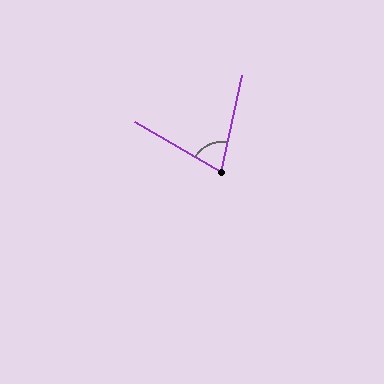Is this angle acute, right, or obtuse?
It is acute.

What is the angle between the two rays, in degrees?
Approximately 72 degrees.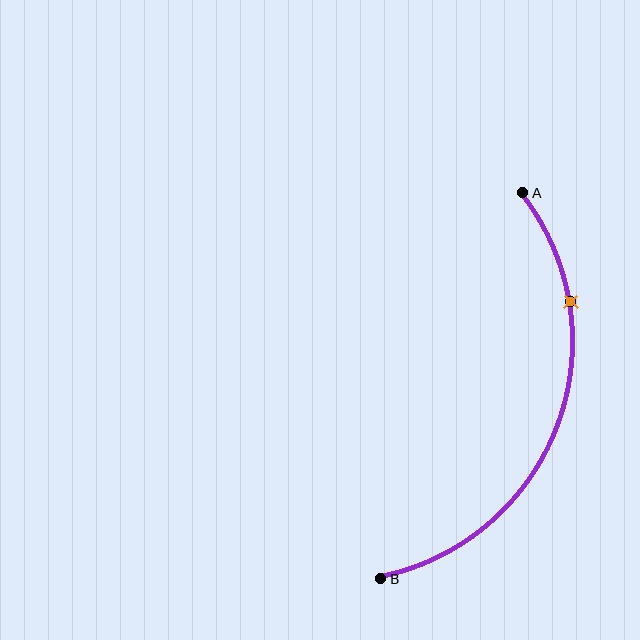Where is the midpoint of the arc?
The arc midpoint is the point on the curve farthest from the straight line joining A and B. It sits to the right of that line.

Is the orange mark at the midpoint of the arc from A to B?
No. The orange mark lies on the arc but is closer to endpoint A. The arc midpoint would be at the point on the curve equidistant along the arc from both A and B.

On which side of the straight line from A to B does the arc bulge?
The arc bulges to the right of the straight line connecting A and B.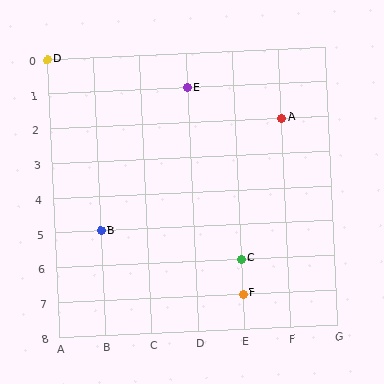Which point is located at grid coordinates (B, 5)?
Point B is at (B, 5).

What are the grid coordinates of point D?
Point D is at grid coordinates (A, 0).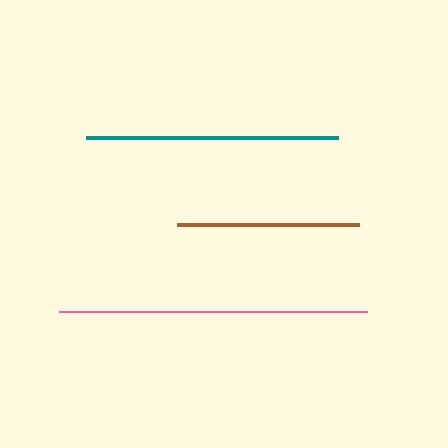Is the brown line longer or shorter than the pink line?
The pink line is longer than the brown line.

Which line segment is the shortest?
The brown line is the shortest at approximately 182 pixels.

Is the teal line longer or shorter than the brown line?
The teal line is longer than the brown line.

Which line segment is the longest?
The pink line is the longest at approximately 308 pixels.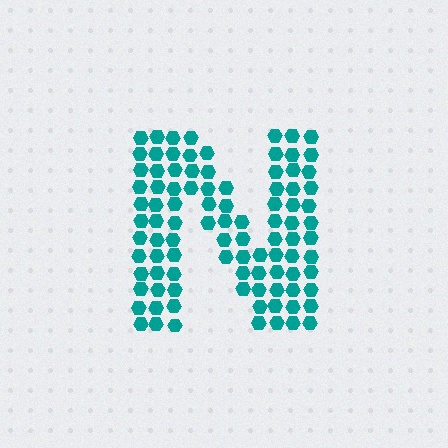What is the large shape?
The large shape is the letter N.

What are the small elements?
The small elements are hexagons.